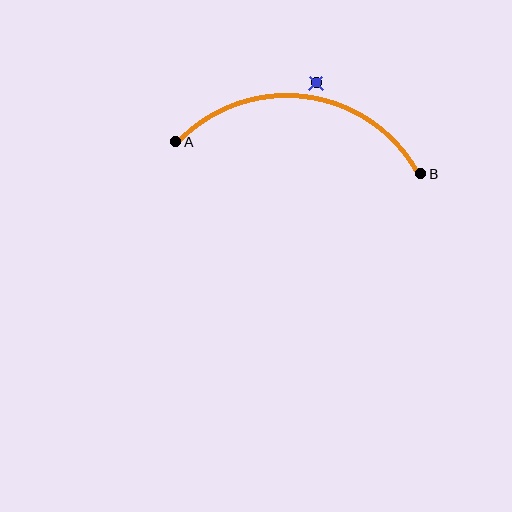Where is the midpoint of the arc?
The arc midpoint is the point on the curve farthest from the straight line joining A and B. It sits above that line.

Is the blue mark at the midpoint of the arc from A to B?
No — the blue mark does not lie on the arc at all. It sits slightly outside the curve.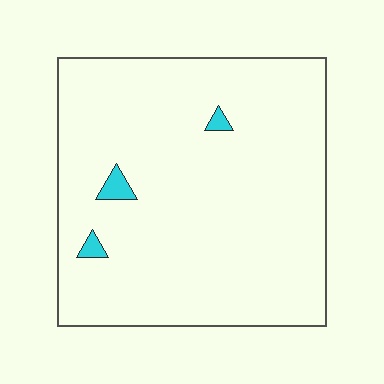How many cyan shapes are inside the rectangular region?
3.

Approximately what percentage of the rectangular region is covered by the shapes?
Approximately 0%.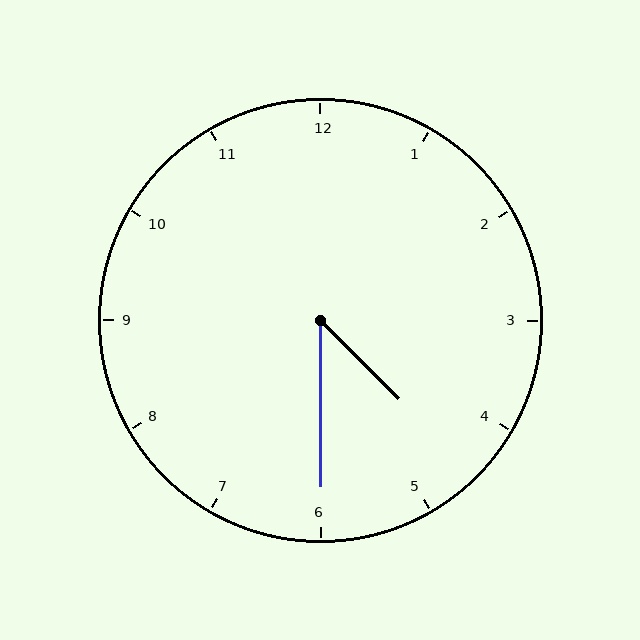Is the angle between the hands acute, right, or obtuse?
It is acute.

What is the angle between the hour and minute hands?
Approximately 45 degrees.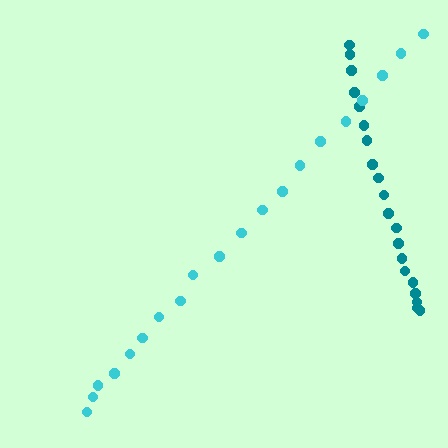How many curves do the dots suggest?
There are 2 distinct paths.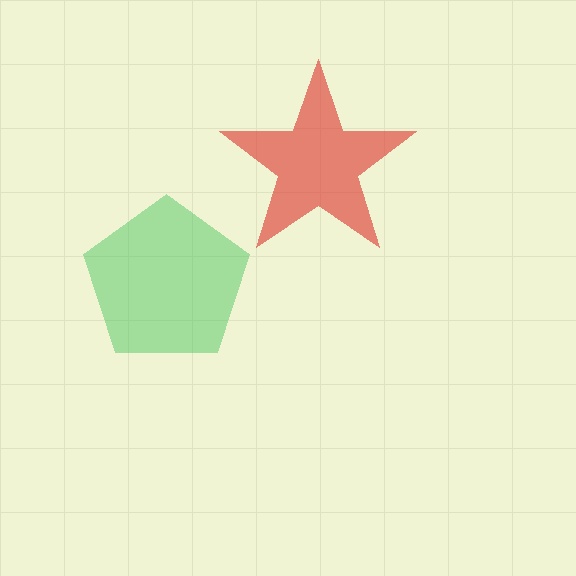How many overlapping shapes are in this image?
There are 2 overlapping shapes in the image.